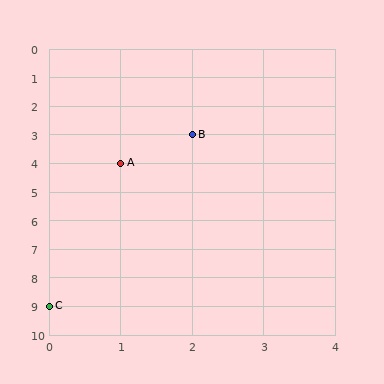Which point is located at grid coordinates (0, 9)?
Point C is at (0, 9).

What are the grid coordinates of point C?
Point C is at grid coordinates (0, 9).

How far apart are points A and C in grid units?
Points A and C are 1 column and 5 rows apart (about 5.1 grid units diagonally).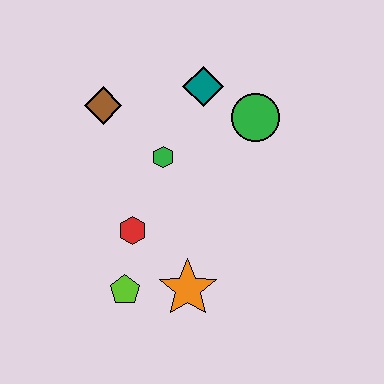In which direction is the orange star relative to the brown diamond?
The orange star is below the brown diamond.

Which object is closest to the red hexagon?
The lime pentagon is closest to the red hexagon.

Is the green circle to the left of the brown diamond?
No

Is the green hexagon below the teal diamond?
Yes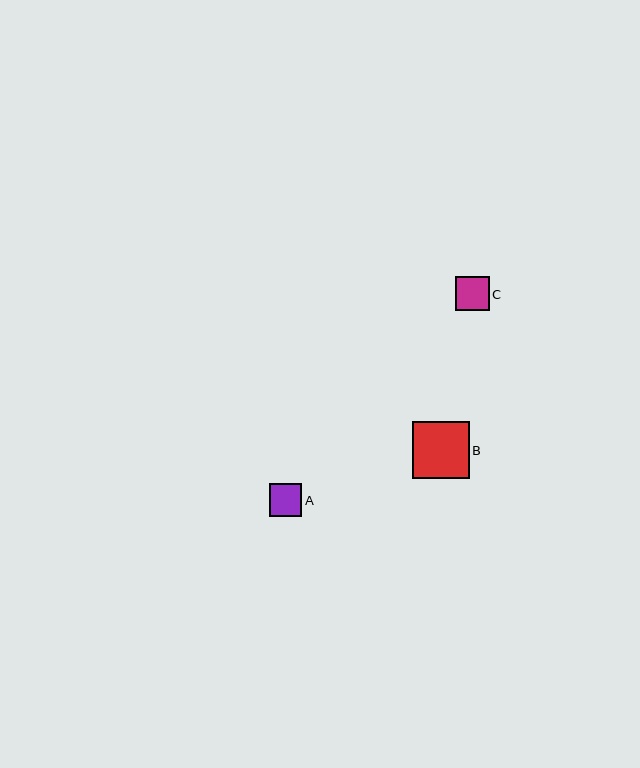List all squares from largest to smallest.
From largest to smallest: B, C, A.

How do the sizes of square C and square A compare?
Square C and square A are approximately the same size.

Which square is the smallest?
Square A is the smallest with a size of approximately 33 pixels.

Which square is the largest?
Square B is the largest with a size of approximately 57 pixels.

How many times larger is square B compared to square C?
Square B is approximately 1.7 times the size of square C.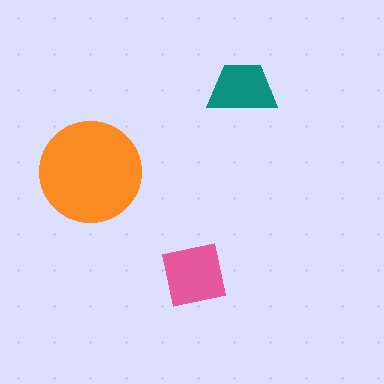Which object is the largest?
The orange circle.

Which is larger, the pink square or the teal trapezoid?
The pink square.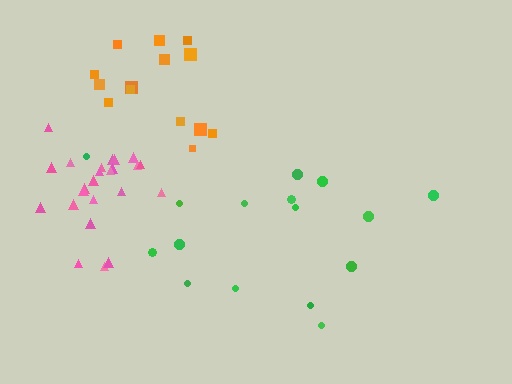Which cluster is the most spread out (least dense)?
Green.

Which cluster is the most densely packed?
Pink.